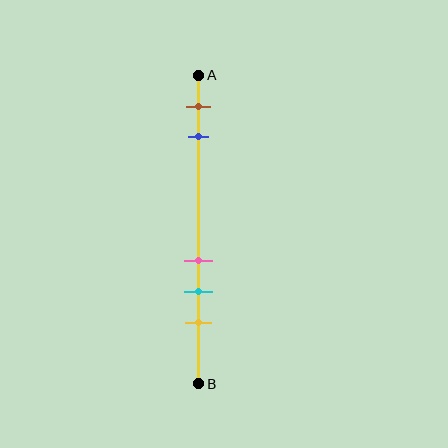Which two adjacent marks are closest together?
The pink and cyan marks are the closest adjacent pair.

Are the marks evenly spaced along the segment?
No, the marks are not evenly spaced.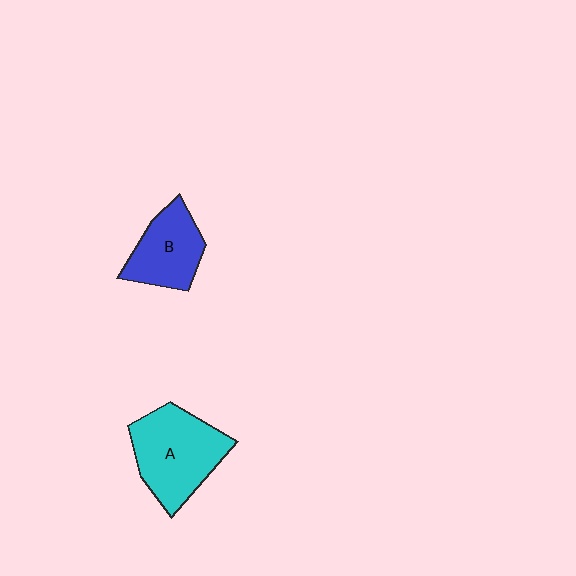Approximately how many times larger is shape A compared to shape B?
Approximately 1.4 times.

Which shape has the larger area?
Shape A (cyan).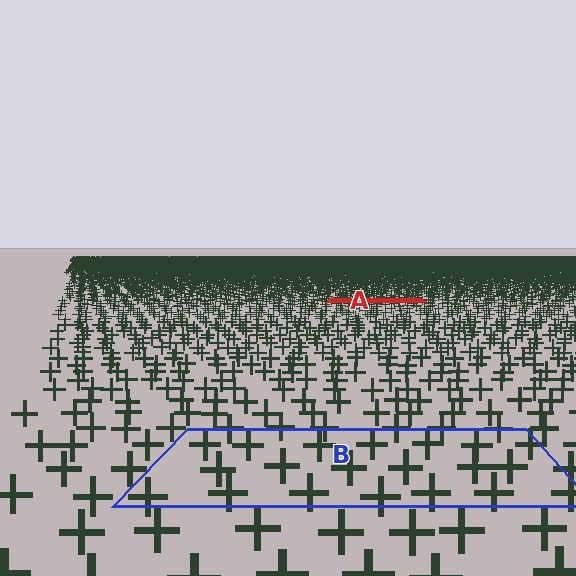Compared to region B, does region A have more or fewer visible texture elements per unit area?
Region A has more texture elements per unit area — they are packed more densely because it is farther away.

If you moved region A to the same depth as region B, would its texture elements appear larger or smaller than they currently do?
They would appear larger. At a closer depth, the same texture elements are projected at a bigger on-screen size.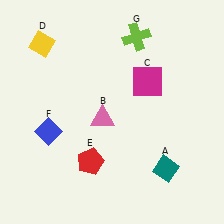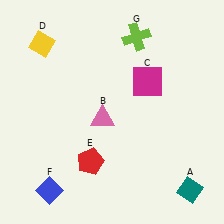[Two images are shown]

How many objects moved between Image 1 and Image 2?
2 objects moved between the two images.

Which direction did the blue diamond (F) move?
The blue diamond (F) moved down.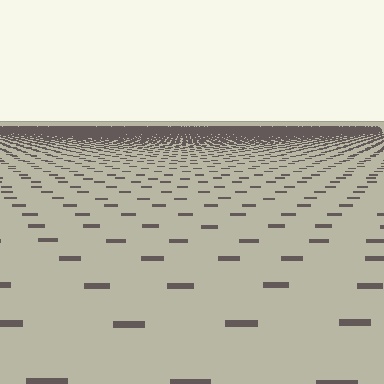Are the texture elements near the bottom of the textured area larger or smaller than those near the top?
Larger. Near the bottom, elements are closer to the viewer and appear at a bigger on-screen size.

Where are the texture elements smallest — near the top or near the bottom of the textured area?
Near the top.